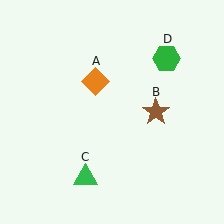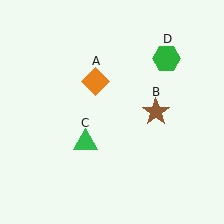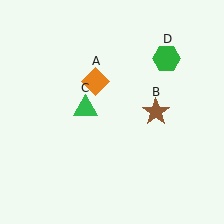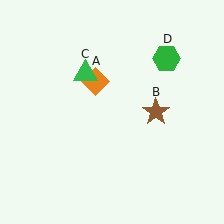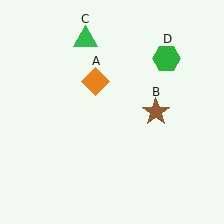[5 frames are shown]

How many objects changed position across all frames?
1 object changed position: green triangle (object C).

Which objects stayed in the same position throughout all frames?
Orange diamond (object A) and brown star (object B) and green hexagon (object D) remained stationary.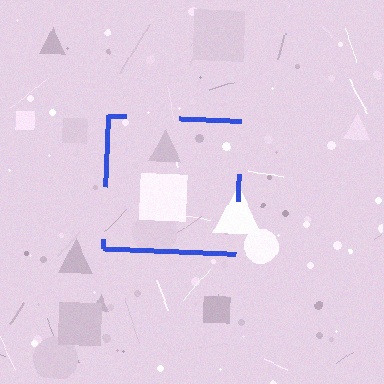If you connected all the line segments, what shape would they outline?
They would outline a square.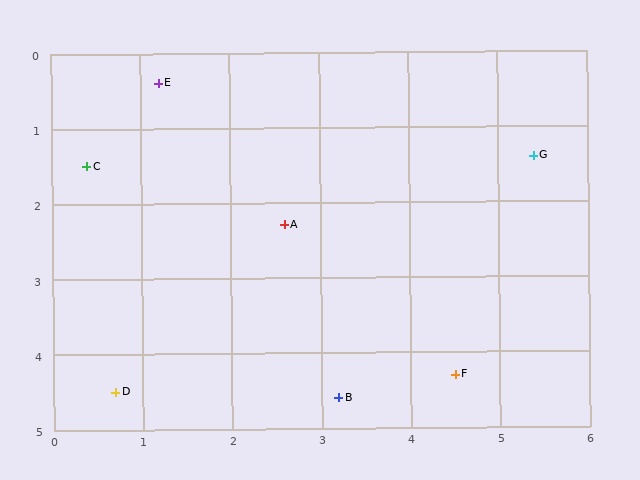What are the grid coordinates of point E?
Point E is at approximately (1.2, 0.4).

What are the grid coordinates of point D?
Point D is at approximately (0.7, 4.5).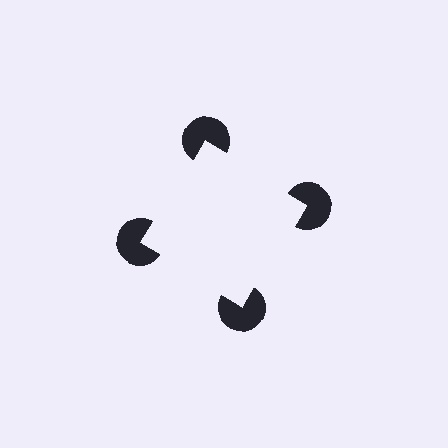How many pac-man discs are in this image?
There are 4 — one at each vertex of the illusory square.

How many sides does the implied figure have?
4 sides.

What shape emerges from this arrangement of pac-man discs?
An illusory square — its edges are inferred from the aligned wedge cuts in the pac-man discs, not physically drawn.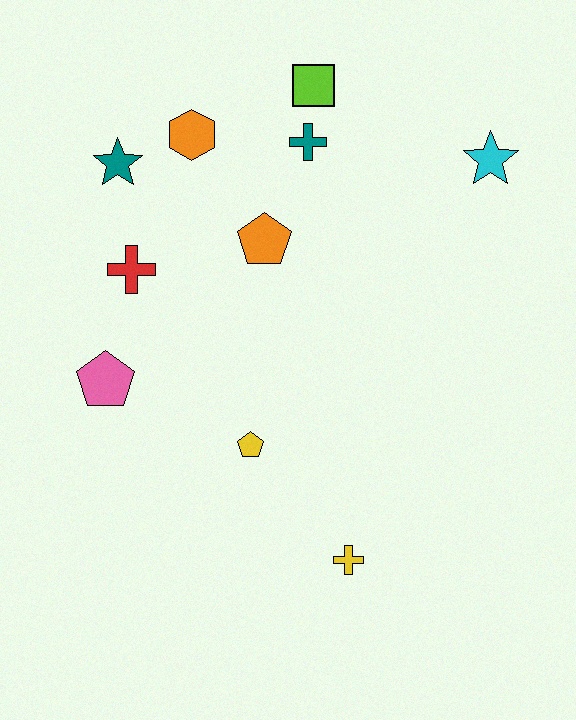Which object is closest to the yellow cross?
The yellow pentagon is closest to the yellow cross.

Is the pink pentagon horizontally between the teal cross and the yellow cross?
No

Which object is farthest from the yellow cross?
The lime square is farthest from the yellow cross.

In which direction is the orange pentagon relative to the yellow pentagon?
The orange pentagon is above the yellow pentagon.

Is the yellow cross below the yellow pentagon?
Yes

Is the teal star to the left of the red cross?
Yes